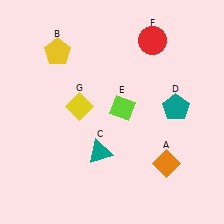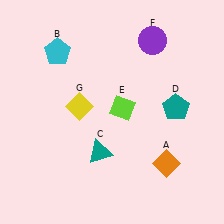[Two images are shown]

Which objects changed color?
B changed from yellow to cyan. F changed from red to purple.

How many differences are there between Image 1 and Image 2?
There are 2 differences between the two images.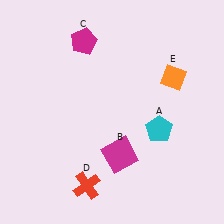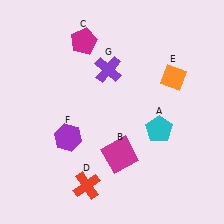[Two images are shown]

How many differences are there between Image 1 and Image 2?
There are 2 differences between the two images.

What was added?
A purple hexagon (F), a purple cross (G) were added in Image 2.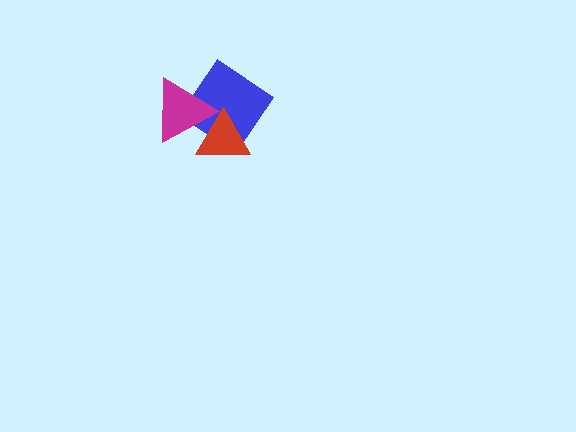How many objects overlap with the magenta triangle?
2 objects overlap with the magenta triangle.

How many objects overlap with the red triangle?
2 objects overlap with the red triangle.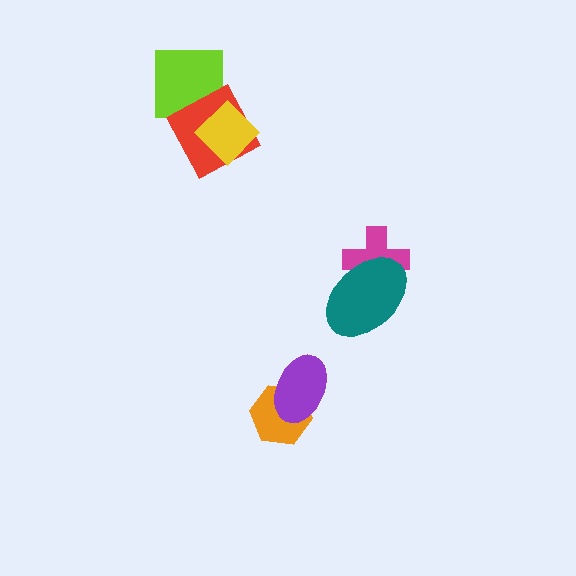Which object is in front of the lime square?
The red diamond is in front of the lime square.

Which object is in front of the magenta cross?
The teal ellipse is in front of the magenta cross.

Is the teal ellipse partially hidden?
No, no other shape covers it.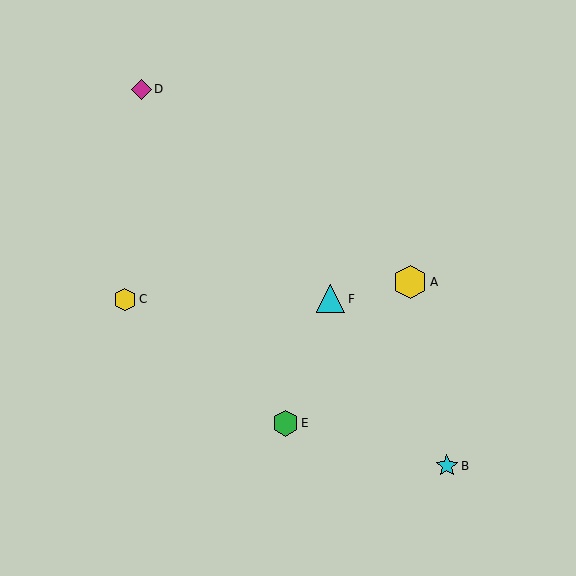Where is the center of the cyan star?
The center of the cyan star is at (447, 466).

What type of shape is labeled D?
Shape D is a magenta diamond.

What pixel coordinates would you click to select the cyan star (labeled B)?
Click at (447, 466) to select the cyan star B.